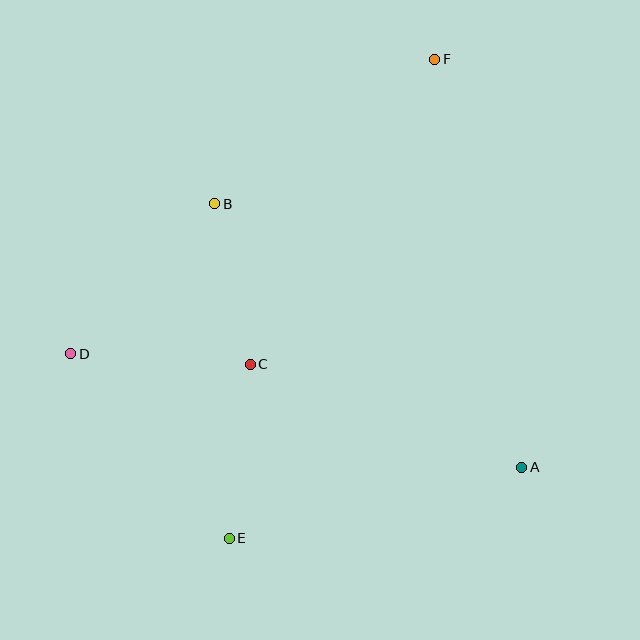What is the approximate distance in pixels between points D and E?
The distance between D and E is approximately 244 pixels.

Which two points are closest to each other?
Points B and C are closest to each other.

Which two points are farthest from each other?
Points E and F are farthest from each other.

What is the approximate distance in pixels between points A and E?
The distance between A and E is approximately 301 pixels.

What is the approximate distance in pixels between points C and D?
The distance between C and D is approximately 180 pixels.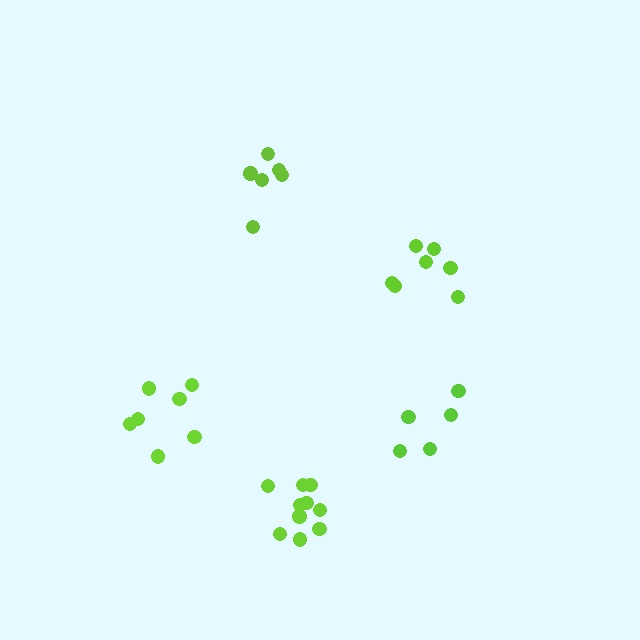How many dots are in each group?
Group 1: 6 dots, Group 2: 7 dots, Group 3: 5 dots, Group 4: 7 dots, Group 5: 10 dots (35 total).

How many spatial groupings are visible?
There are 5 spatial groupings.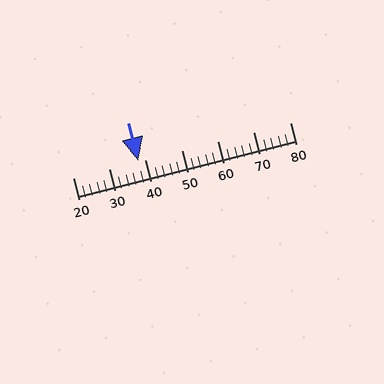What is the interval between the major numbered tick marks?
The major tick marks are spaced 10 units apart.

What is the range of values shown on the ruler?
The ruler shows values from 20 to 80.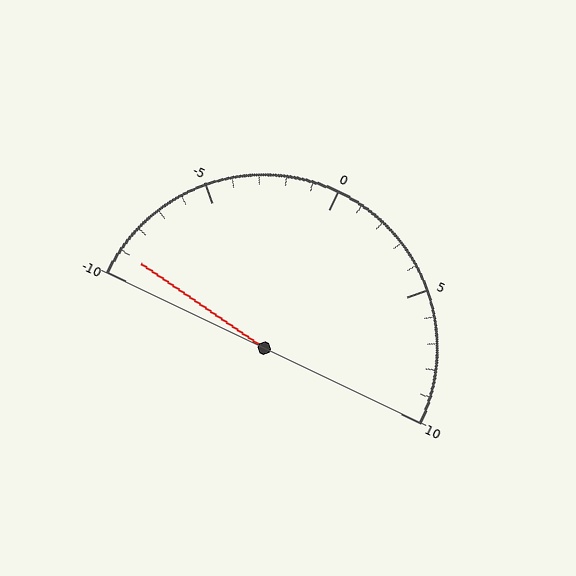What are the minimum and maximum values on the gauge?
The gauge ranges from -10 to 10.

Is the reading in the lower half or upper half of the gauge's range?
The reading is in the lower half of the range (-10 to 10).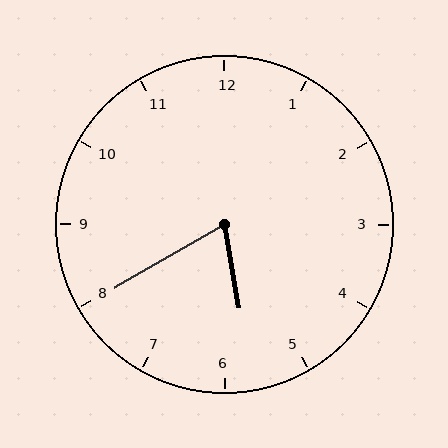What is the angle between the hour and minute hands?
Approximately 70 degrees.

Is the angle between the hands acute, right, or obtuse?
It is acute.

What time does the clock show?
5:40.